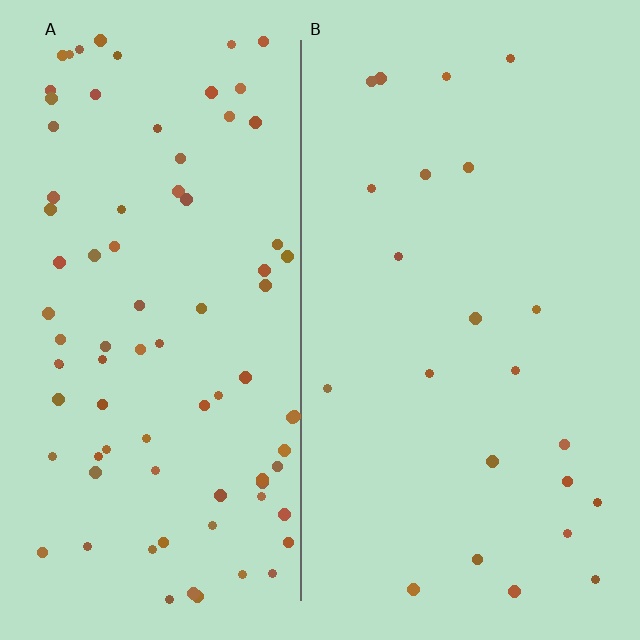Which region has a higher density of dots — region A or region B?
A (the left).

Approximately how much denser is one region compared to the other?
Approximately 3.7× — region A over region B.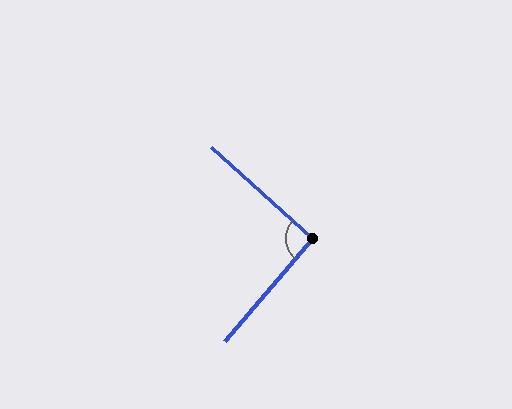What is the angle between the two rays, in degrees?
Approximately 91 degrees.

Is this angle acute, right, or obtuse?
It is approximately a right angle.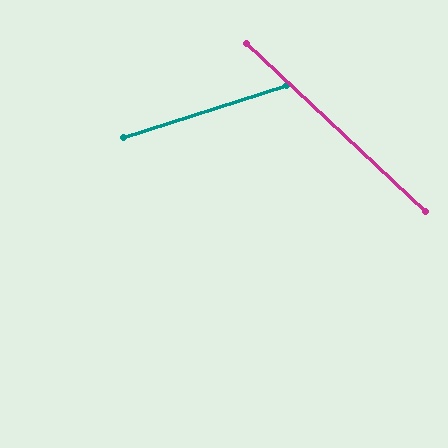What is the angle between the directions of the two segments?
Approximately 61 degrees.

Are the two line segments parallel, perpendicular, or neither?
Neither parallel nor perpendicular — they differ by about 61°.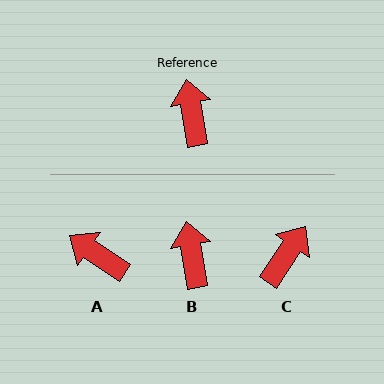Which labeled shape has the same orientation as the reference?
B.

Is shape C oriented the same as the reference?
No, it is off by about 44 degrees.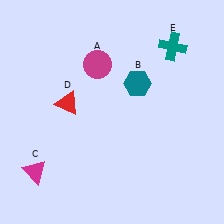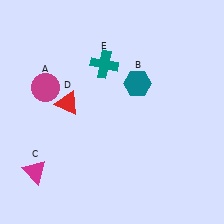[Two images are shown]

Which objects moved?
The objects that moved are: the magenta circle (A), the teal cross (E).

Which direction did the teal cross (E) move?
The teal cross (E) moved left.